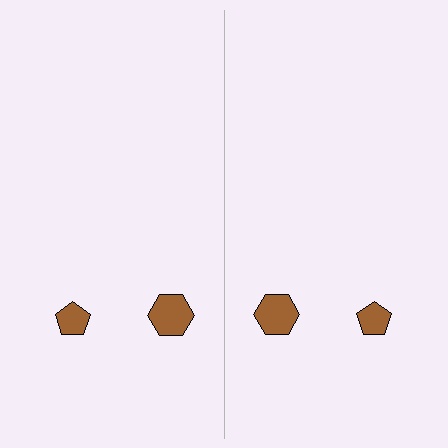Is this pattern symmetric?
Yes, this pattern has bilateral (reflection) symmetry.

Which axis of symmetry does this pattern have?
The pattern has a vertical axis of symmetry running through the center of the image.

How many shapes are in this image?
There are 4 shapes in this image.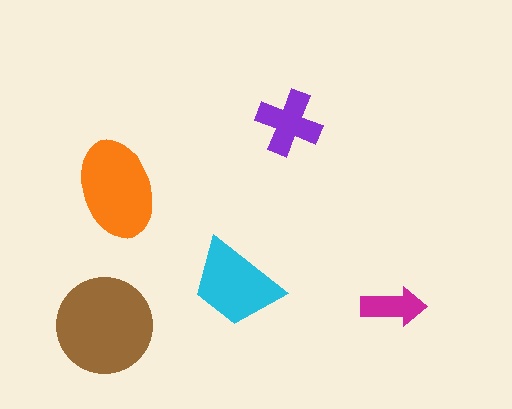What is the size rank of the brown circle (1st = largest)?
1st.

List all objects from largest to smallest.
The brown circle, the orange ellipse, the cyan trapezoid, the purple cross, the magenta arrow.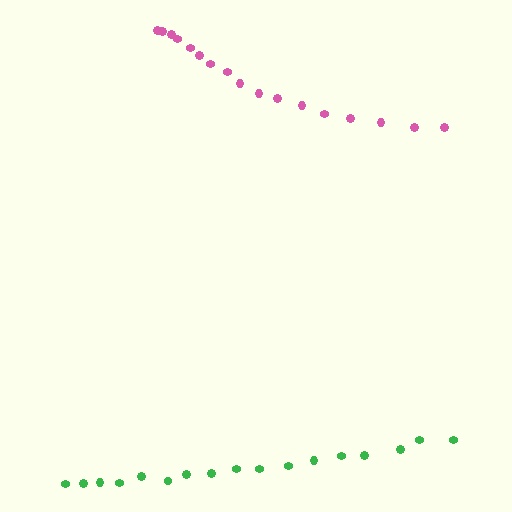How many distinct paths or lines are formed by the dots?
There are 2 distinct paths.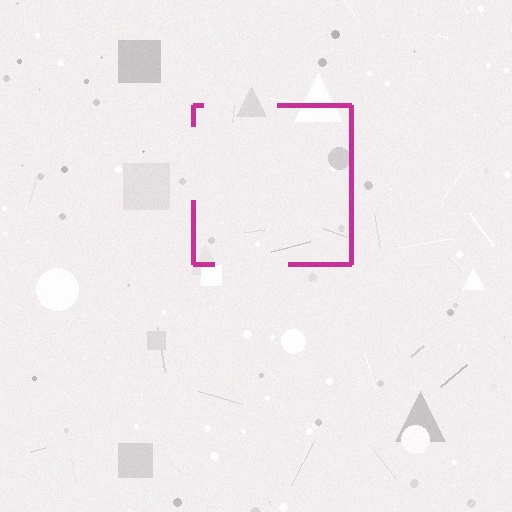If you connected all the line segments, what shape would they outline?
They would outline a square.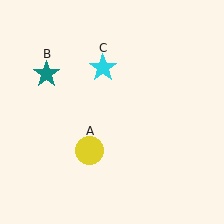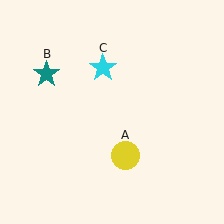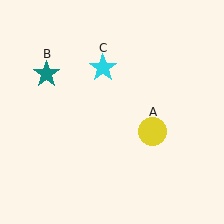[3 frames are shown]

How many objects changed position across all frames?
1 object changed position: yellow circle (object A).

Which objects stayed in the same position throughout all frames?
Teal star (object B) and cyan star (object C) remained stationary.